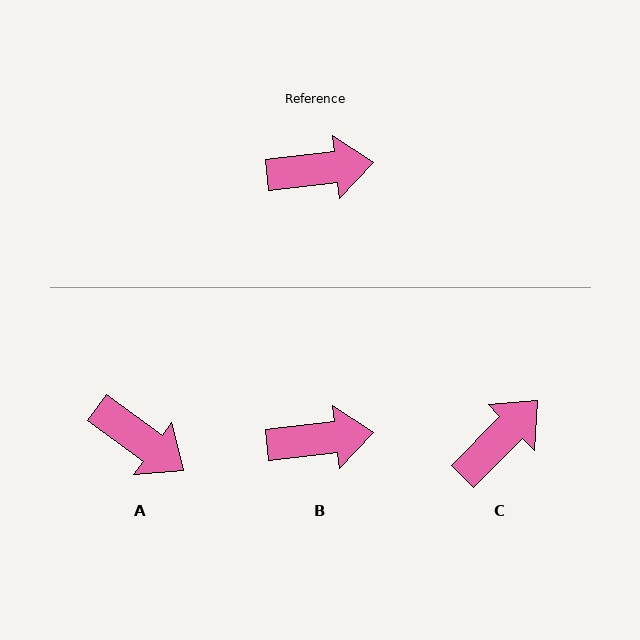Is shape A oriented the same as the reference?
No, it is off by about 43 degrees.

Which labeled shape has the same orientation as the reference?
B.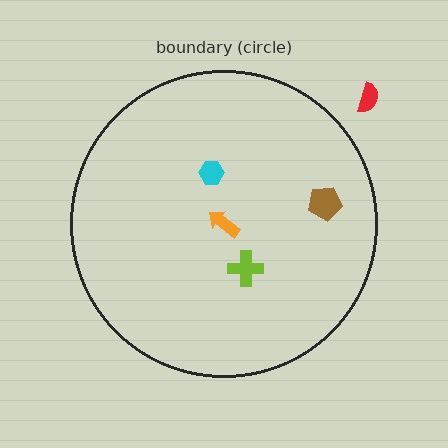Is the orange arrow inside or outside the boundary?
Inside.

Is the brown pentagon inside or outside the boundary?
Inside.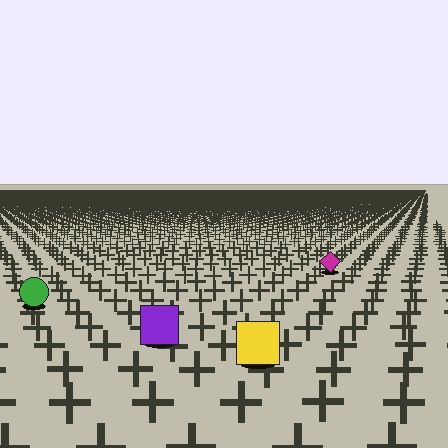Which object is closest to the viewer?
The yellow square is closest. The texture marks near it are larger and more spread out.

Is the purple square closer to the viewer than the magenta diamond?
Yes. The purple square is closer — you can tell from the texture gradient: the ground texture is coarser near it.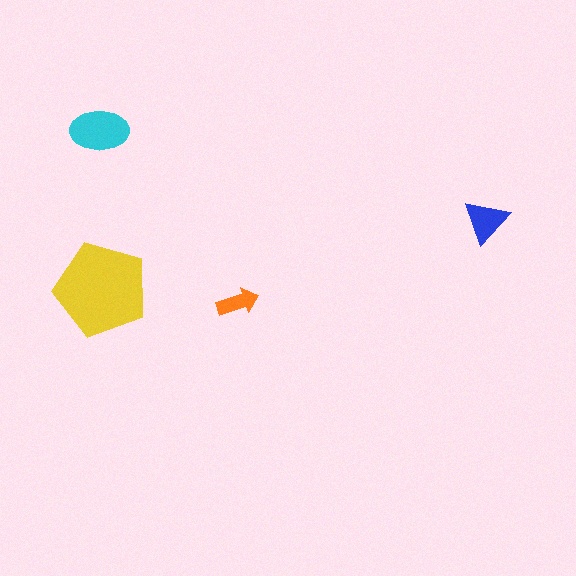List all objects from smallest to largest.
The orange arrow, the blue triangle, the cyan ellipse, the yellow pentagon.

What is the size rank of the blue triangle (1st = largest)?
3rd.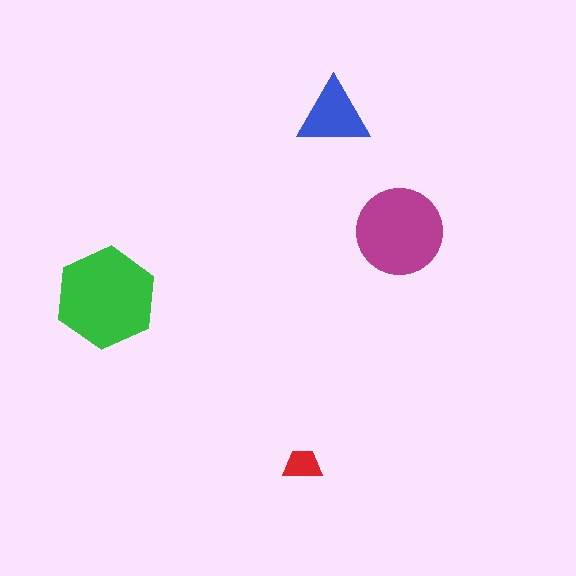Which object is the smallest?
The red trapezoid.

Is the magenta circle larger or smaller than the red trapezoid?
Larger.